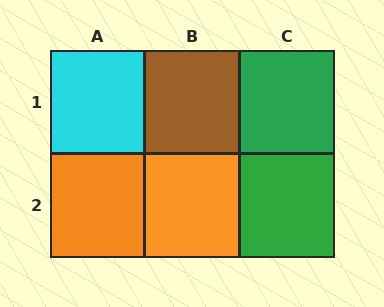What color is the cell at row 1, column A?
Cyan.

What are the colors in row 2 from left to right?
Orange, orange, green.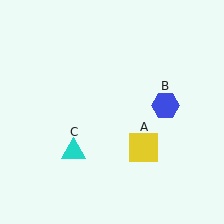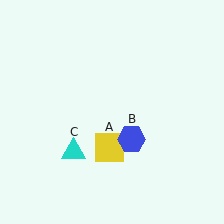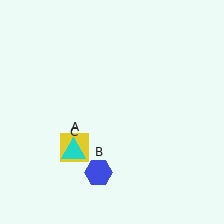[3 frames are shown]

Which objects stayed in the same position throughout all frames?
Cyan triangle (object C) remained stationary.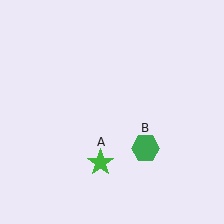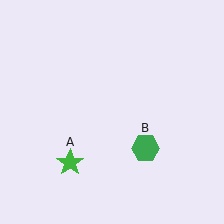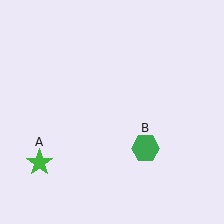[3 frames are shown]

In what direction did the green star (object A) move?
The green star (object A) moved left.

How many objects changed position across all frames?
1 object changed position: green star (object A).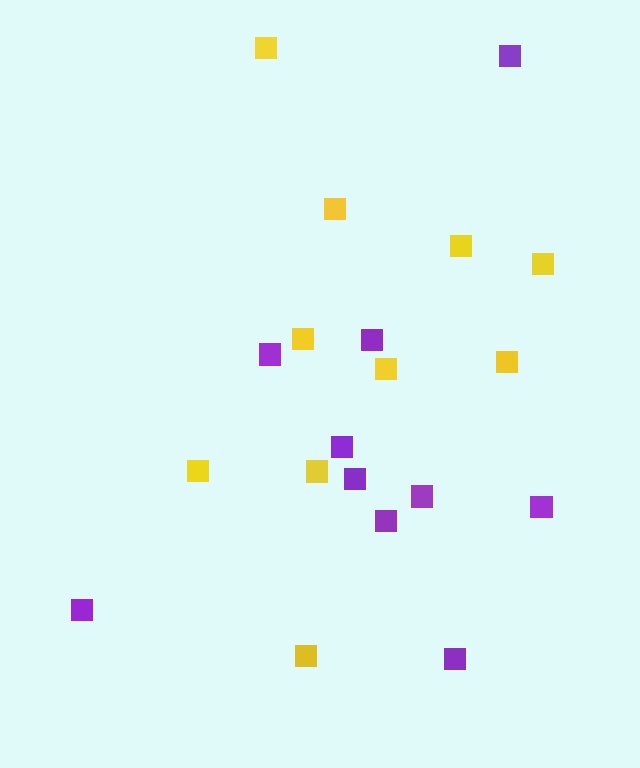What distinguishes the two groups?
There are 2 groups: one group of purple squares (10) and one group of yellow squares (10).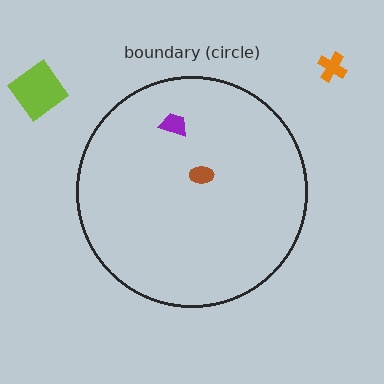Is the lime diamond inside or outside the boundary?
Outside.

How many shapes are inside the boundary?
2 inside, 2 outside.